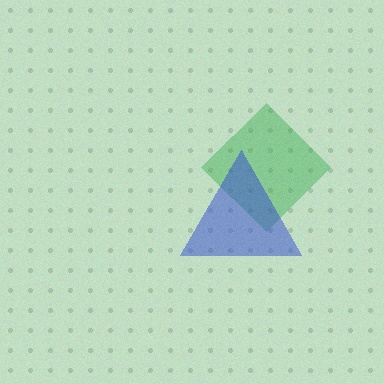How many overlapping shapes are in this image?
There are 2 overlapping shapes in the image.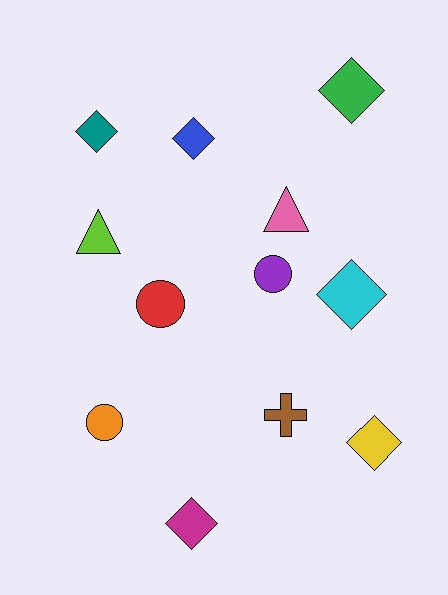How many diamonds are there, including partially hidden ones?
There are 6 diamonds.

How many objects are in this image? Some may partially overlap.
There are 12 objects.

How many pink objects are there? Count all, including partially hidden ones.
There is 1 pink object.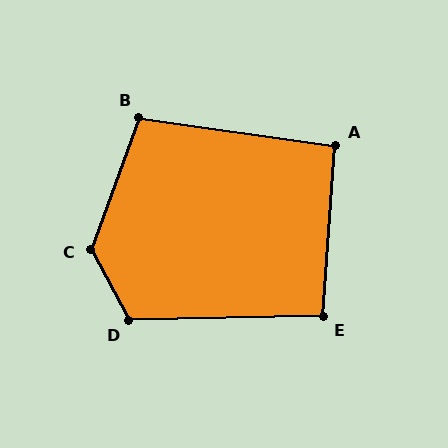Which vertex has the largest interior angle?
C, at approximately 132 degrees.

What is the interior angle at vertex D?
Approximately 117 degrees (obtuse).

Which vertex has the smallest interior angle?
A, at approximately 94 degrees.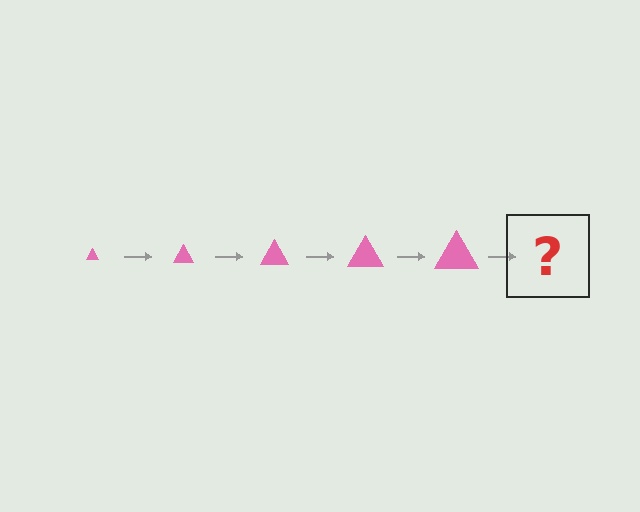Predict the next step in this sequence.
The next step is a pink triangle, larger than the previous one.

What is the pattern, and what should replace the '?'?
The pattern is that the triangle gets progressively larger each step. The '?' should be a pink triangle, larger than the previous one.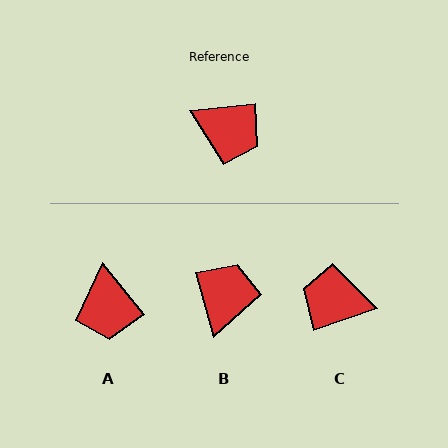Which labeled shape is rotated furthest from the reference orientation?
C, about 167 degrees away.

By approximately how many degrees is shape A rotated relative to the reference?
Approximately 57 degrees clockwise.